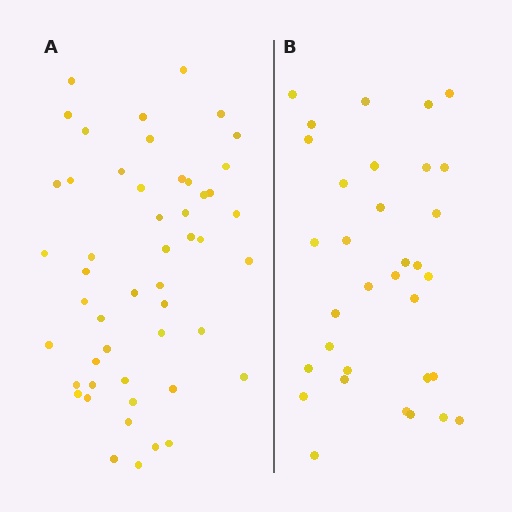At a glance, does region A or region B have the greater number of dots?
Region A (the left region) has more dots.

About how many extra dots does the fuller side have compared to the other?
Region A has approximately 15 more dots than region B.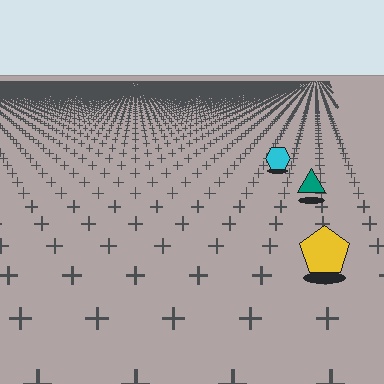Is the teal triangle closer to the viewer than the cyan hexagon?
Yes. The teal triangle is closer — you can tell from the texture gradient: the ground texture is coarser near it.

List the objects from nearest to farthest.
From nearest to farthest: the yellow pentagon, the teal triangle, the cyan hexagon.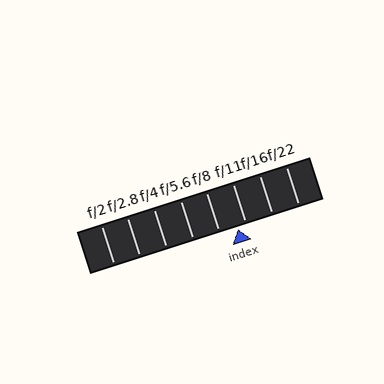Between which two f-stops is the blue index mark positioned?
The index mark is between f/8 and f/11.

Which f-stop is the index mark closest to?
The index mark is closest to f/11.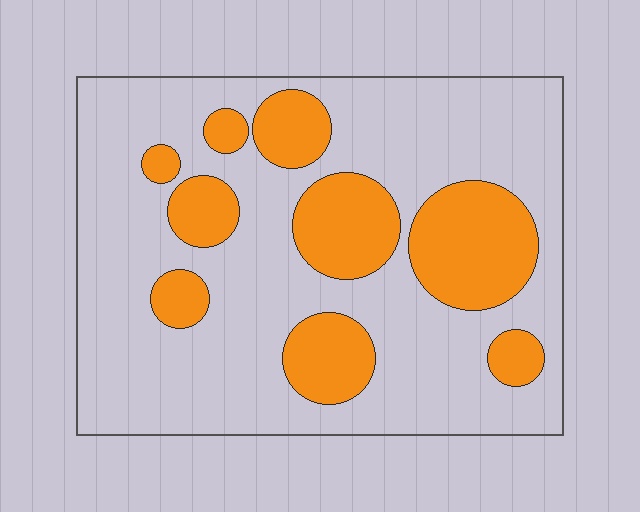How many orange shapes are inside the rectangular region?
9.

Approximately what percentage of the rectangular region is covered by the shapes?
Approximately 25%.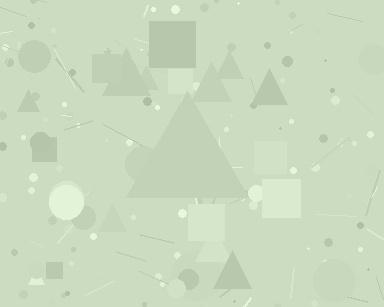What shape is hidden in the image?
A triangle is hidden in the image.